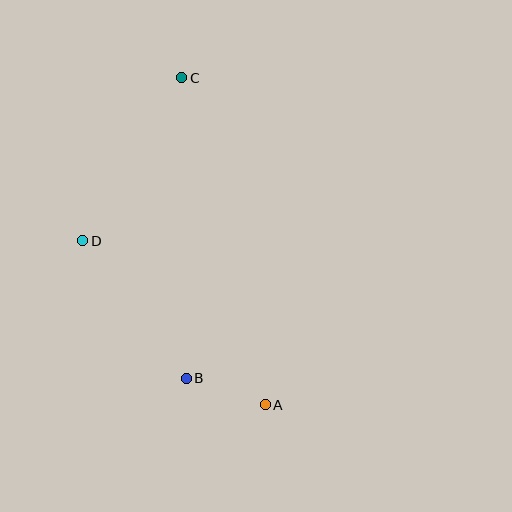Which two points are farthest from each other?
Points A and C are farthest from each other.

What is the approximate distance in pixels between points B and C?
The distance between B and C is approximately 301 pixels.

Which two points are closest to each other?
Points A and B are closest to each other.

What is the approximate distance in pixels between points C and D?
The distance between C and D is approximately 191 pixels.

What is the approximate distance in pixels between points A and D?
The distance between A and D is approximately 245 pixels.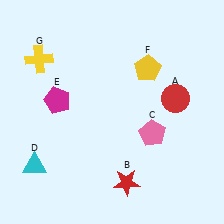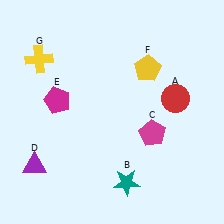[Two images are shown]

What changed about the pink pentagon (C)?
In Image 1, C is pink. In Image 2, it changed to magenta.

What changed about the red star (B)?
In Image 1, B is red. In Image 2, it changed to teal.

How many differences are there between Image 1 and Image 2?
There are 3 differences between the two images.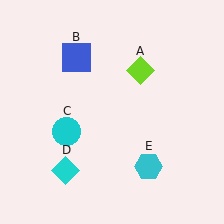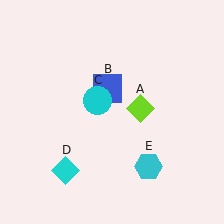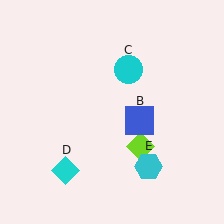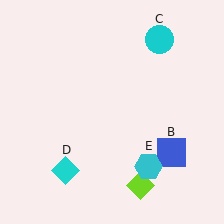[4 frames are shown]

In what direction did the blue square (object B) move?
The blue square (object B) moved down and to the right.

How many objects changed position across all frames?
3 objects changed position: lime diamond (object A), blue square (object B), cyan circle (object C).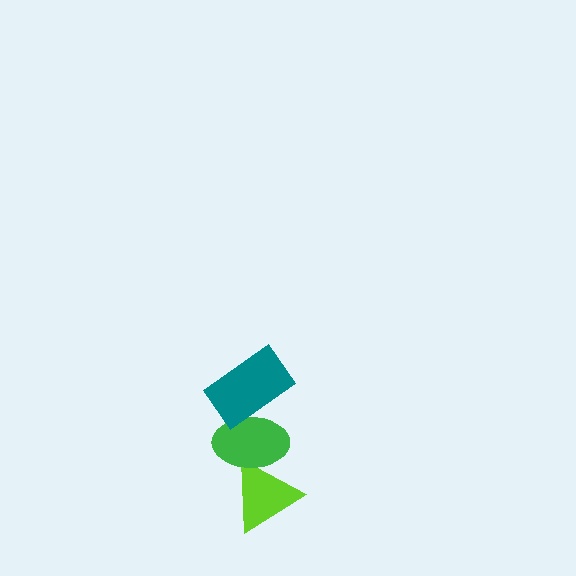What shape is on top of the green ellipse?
The teal rectangle is on top of the green ellipse.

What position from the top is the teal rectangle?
The teal rectangle is 1st from the top.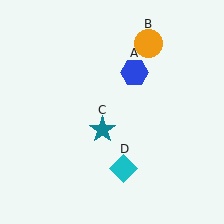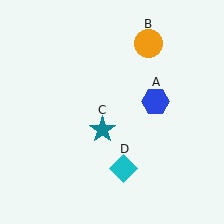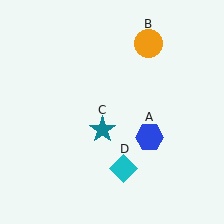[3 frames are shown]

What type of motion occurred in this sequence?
The blue hexagon (object A) rotated clockwise around the center of the scene.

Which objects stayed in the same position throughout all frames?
Orange circle (object B) and teal star (object C) and cyan diamond (object D) remained stationary.